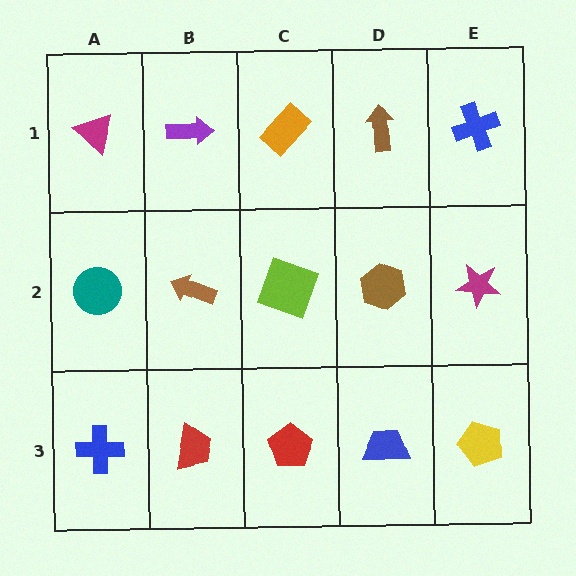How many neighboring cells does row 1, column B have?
3.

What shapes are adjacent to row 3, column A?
A teal circle (row 2, column A), a red trapezoid (row 3, column B).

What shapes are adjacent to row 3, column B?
A brown arrow (row 2, column B), a blue cross (row 3, column A), a red pentagon (row 3, column C).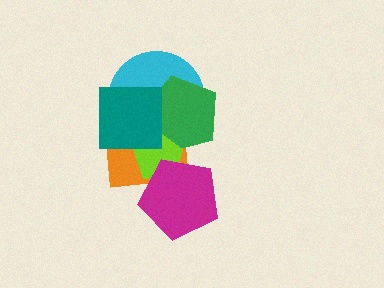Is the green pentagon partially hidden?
Yes, it is partially covered by another shape.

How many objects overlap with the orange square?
5 objects overlap with the orange square.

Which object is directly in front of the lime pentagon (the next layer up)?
The magenta pentagon is directly in front of the lime pentagon.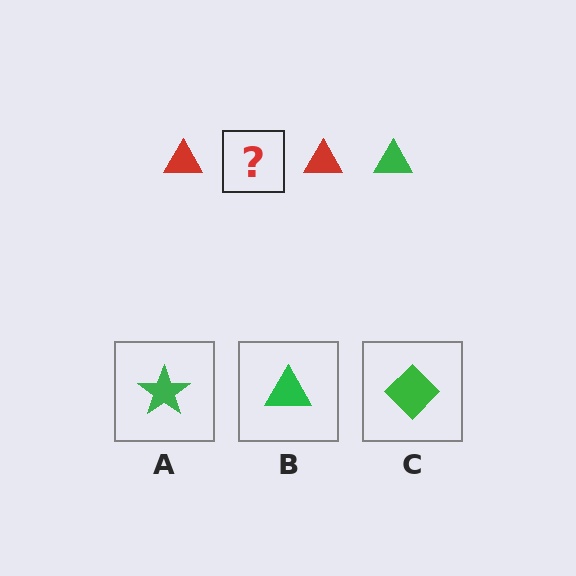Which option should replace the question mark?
Option B.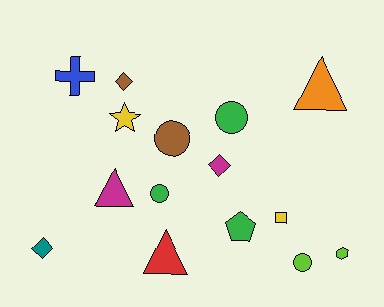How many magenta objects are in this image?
There are 2 magenta objects.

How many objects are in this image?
There are 15 objects.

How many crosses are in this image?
There is 1 cross.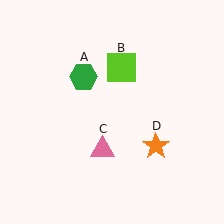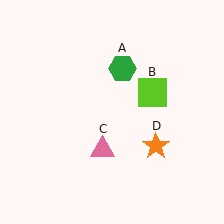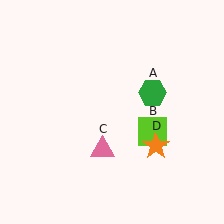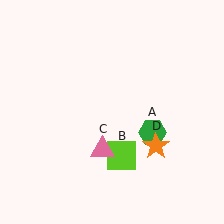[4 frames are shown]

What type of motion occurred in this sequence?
The green hexagon (object A), lime square (object B) rotated clockwise around the center of the scene.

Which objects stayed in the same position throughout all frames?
Pink triangle (object C) and orange star (object D) remained stationary.